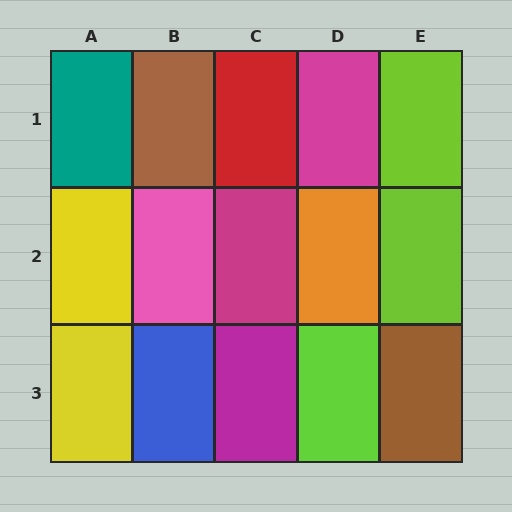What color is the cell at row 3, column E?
Brown.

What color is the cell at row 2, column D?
Orange.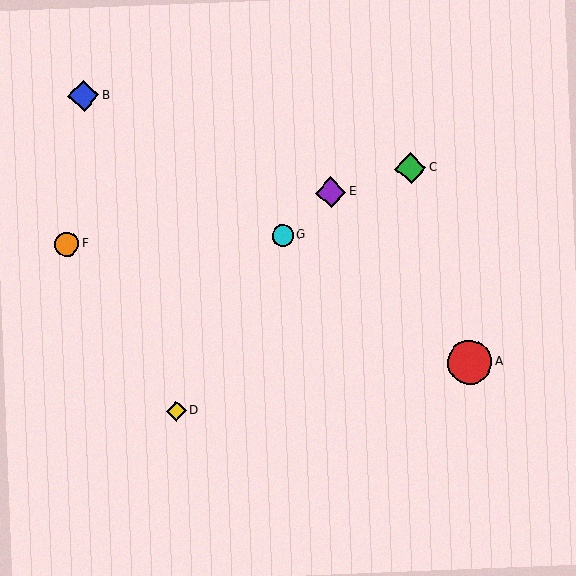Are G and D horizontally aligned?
No, G is at y≈236 and D is at y≈411.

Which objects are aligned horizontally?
Objects F, G are aligned horizontally.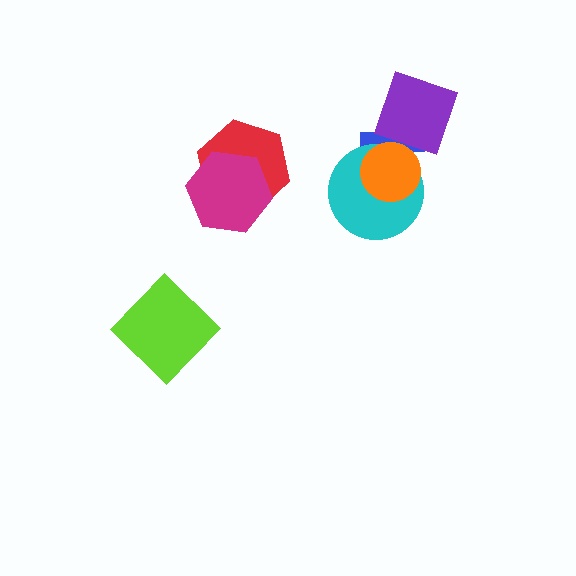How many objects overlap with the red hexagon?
1 object overlaps with the red hexagon.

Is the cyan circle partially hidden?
Yes, it is partially covered by another shape.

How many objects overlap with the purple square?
1 object overlaps with the purple square.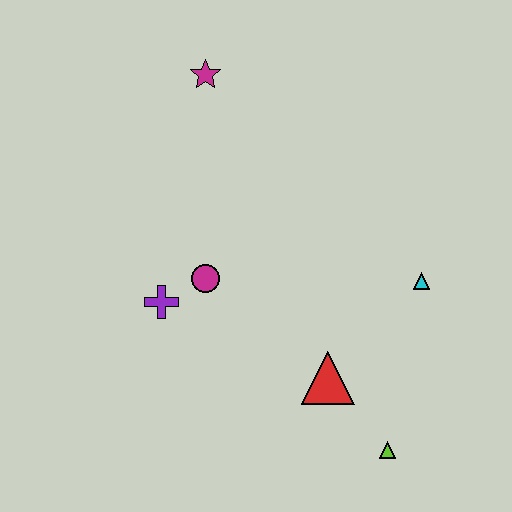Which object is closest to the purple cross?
The magenta circle is closest to the purple cross.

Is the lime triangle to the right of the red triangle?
Yes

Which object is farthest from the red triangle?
The magenta star is farthest from the red triangle.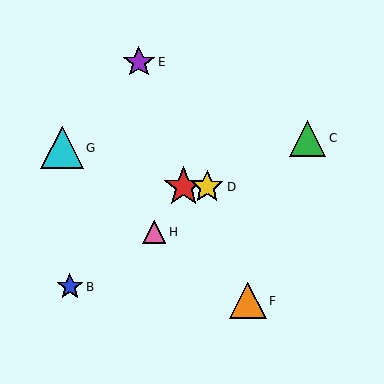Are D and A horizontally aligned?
Yes, both are at y≈187.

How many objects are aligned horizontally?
2 objects (A, D) are aligned horizontally.